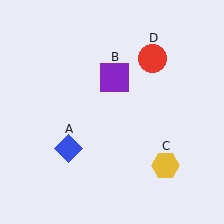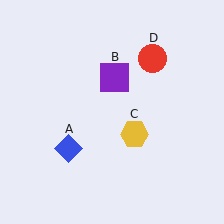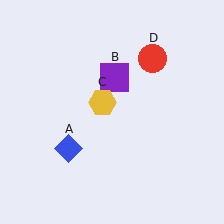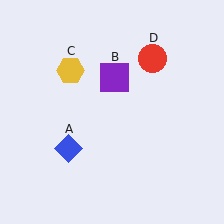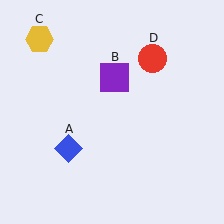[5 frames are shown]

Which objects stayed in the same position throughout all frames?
Blue diamond (object A) and purple square (object B) and red circle (object D) remained stationary.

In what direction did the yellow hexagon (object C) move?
The yellow hexagon (object C) moved up and to the left.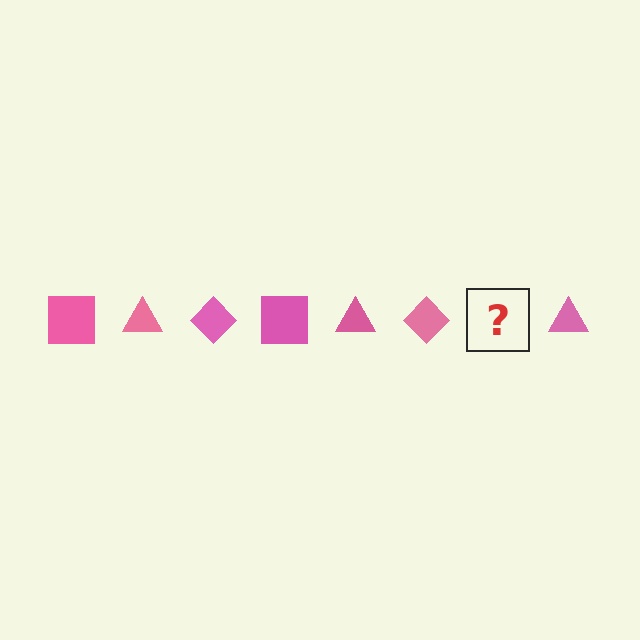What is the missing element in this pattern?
The missing element is a pink square.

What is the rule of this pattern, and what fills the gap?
The rule is that the pattern cycles through square, triangle, diamond shapes in pink. The gap should be filled with a pink square.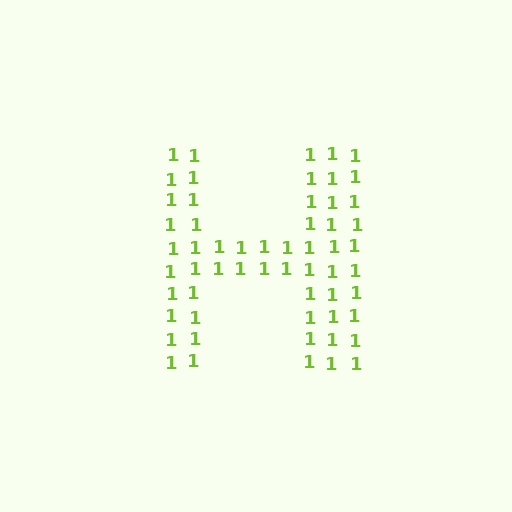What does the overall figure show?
The overall figure shows the letter H.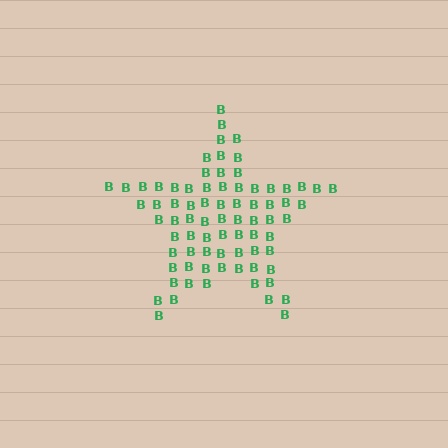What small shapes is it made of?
It is made of small letter B's.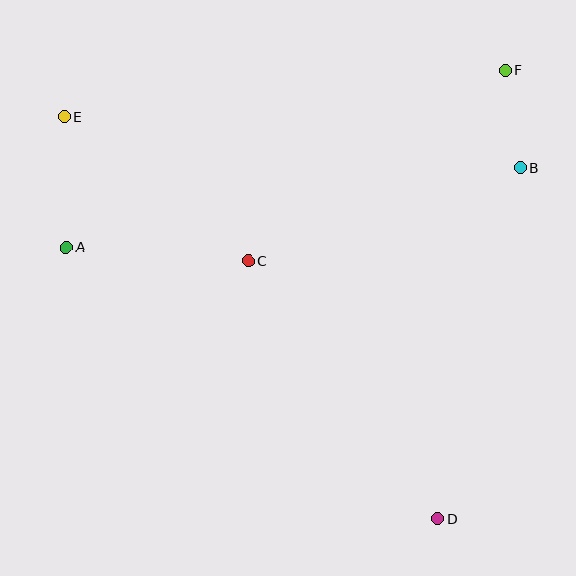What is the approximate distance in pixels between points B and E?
The distance between B and E is approximately 458 pixels.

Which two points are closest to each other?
Points B and F are closest to each other.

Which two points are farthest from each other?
Points D and E are farthest from each other.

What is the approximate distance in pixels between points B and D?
The distance between B and D is approximately 361 pixels.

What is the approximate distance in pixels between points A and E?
The distance between A and E is approximately 130 pixels.